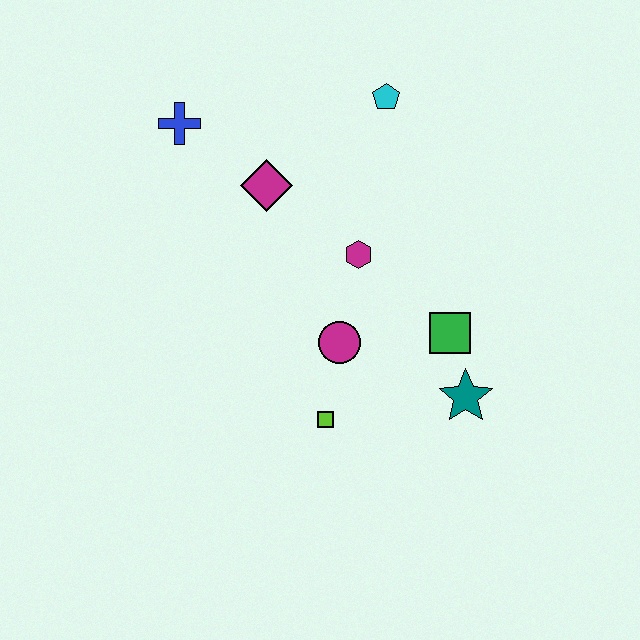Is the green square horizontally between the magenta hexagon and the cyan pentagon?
No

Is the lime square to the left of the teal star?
Yes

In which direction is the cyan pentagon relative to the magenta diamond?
The cyan pentagon is to the right of the magenta diamond.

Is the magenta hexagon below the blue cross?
Yes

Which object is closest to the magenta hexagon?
The magenta circle is closest to the magenta hexagon.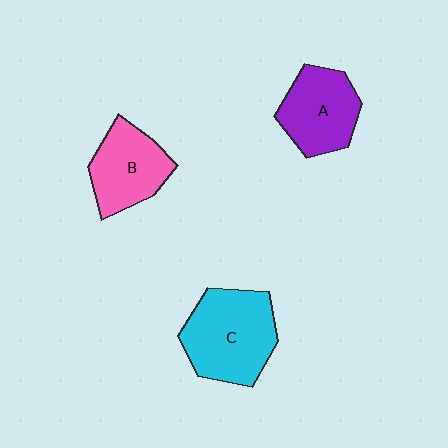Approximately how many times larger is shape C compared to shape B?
Approximately 1.4 times.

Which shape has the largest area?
Shape C (cyan).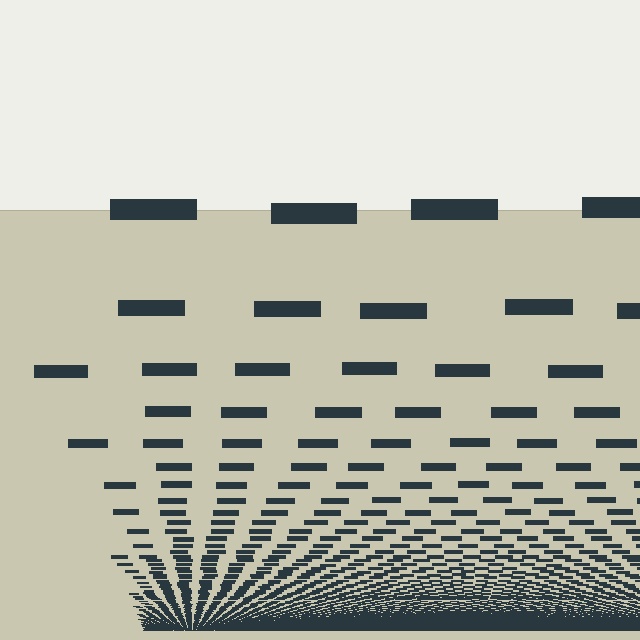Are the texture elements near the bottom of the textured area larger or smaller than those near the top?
Smaller. The gradient is inverted — elements near the bottom are smaller and denser.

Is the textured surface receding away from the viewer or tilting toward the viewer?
The surface appears to tilt toward the viewer. Texture elements get larger and sparser toward the top.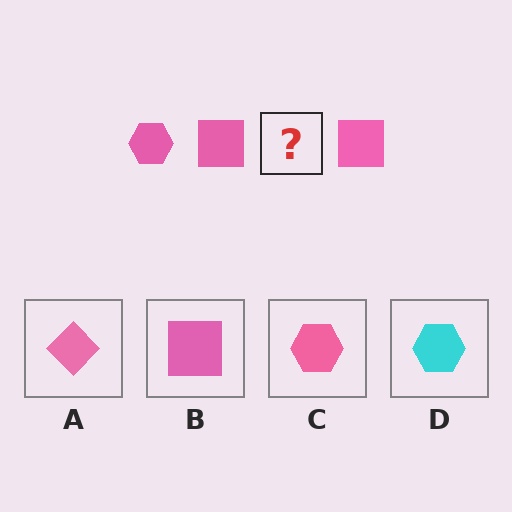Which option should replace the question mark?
Option C.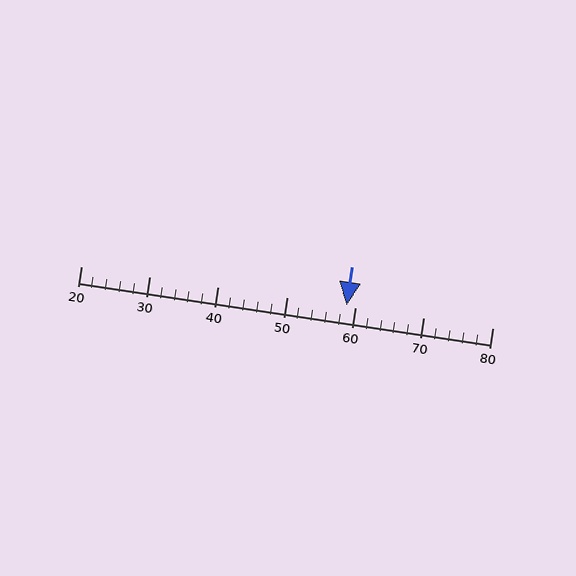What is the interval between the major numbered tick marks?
The major tick marks are spaced 10 units apart.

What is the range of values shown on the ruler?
The ruler shows values from 20 to 80.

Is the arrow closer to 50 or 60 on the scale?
The arrow is closer to 60.